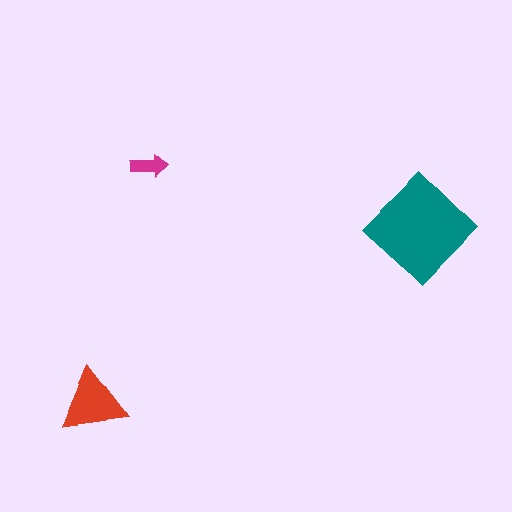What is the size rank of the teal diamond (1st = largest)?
1st.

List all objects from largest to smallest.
The teal diamond, the red triangle, the magenta arrow.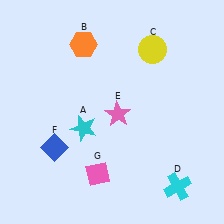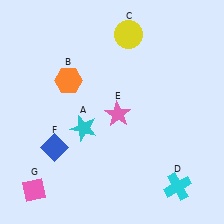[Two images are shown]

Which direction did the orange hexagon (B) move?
The orange hexagon (B) moved down.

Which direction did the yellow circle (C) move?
The yellow circle (C) moved left.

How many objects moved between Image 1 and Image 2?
3 objects moved between the two images.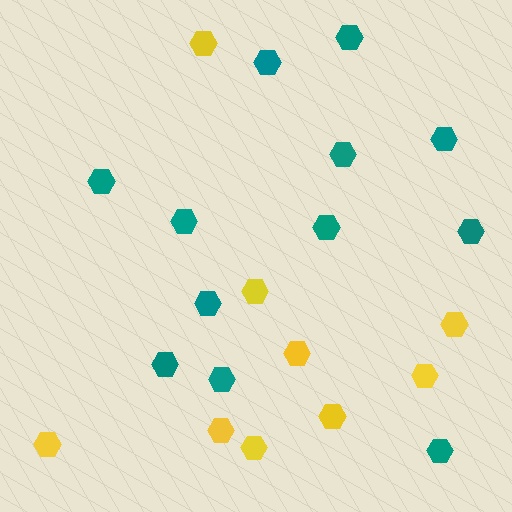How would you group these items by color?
There are 2 groups: one group of yellow hexagons (9) and one group of teal hexagons (12).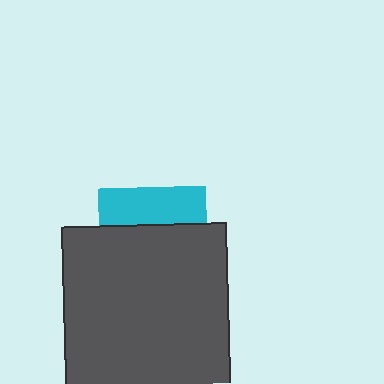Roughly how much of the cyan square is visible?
A small part of it is visible (roughly 35%).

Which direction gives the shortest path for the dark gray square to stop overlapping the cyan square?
Moving down gives the shortest separation.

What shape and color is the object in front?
The object in front is a dark gray square.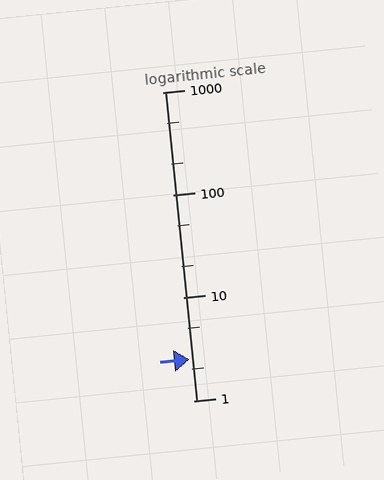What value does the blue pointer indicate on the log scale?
The pointer indicates approximately 2.5.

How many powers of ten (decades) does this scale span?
The scale spans 3 decades, from 1 to 1000.